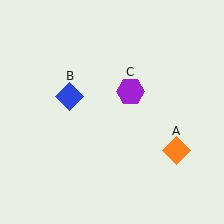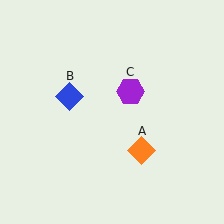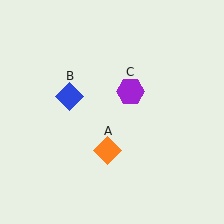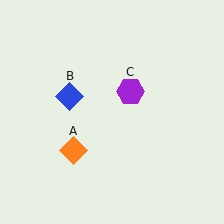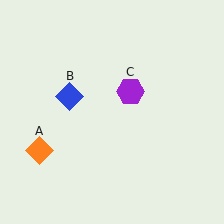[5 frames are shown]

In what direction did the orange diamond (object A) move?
The orange diamond (object A) moved left.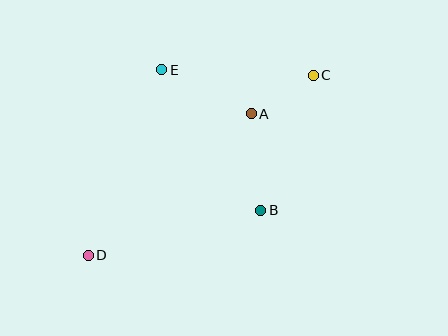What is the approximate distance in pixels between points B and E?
The distance between B and E is approximately 172 pixels.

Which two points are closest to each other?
Points A and C are closest to each other.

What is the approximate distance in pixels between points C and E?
The distance between C and E is approximately 152 pixels.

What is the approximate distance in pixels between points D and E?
The distance between D and E is approximately 200 pixels.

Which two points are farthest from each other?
Points C and D are farthest from each other.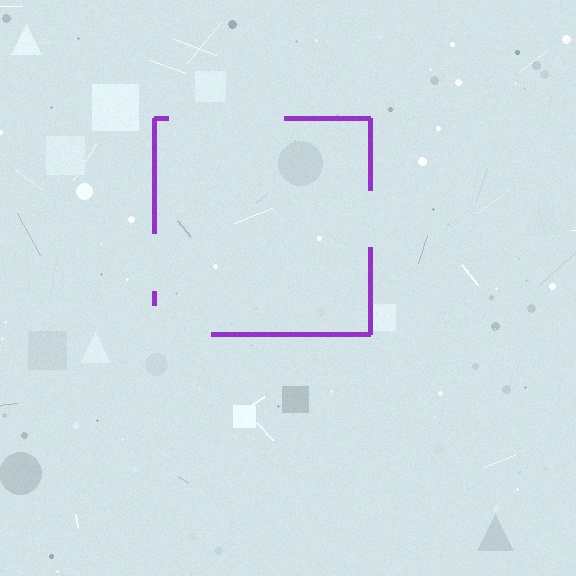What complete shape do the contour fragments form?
The contour fragments form a square.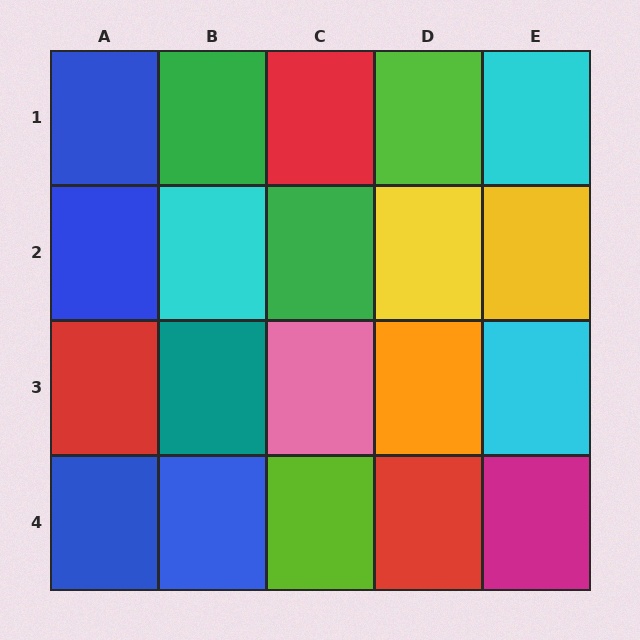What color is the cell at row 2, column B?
Cyan.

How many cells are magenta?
1 cell is magenta.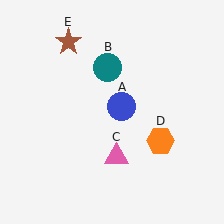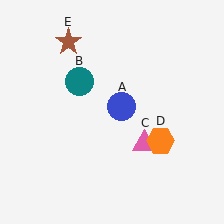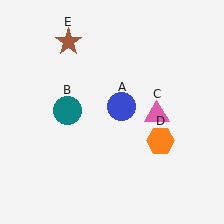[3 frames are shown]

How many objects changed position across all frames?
2 objects changed position: teal circle (object B), pink triangle (object C).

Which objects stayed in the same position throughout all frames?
Blue circle (object A) and orange hexagon (object D) and brown star (object E) remained stationary.